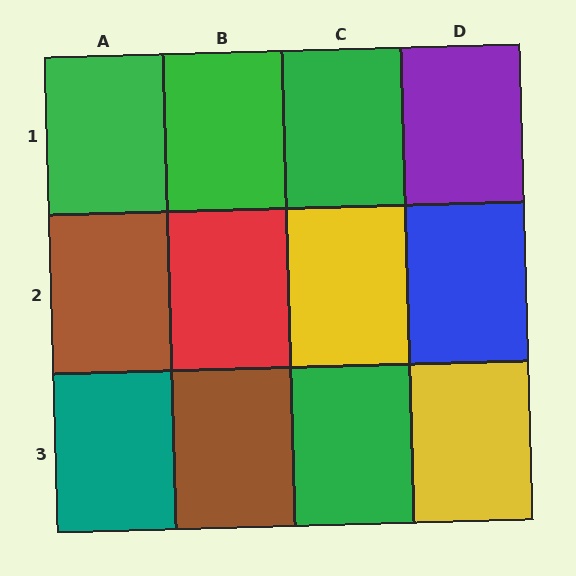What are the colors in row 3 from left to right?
Teal, brown, green, yellow.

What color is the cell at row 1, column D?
Purple.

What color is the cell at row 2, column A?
Brown.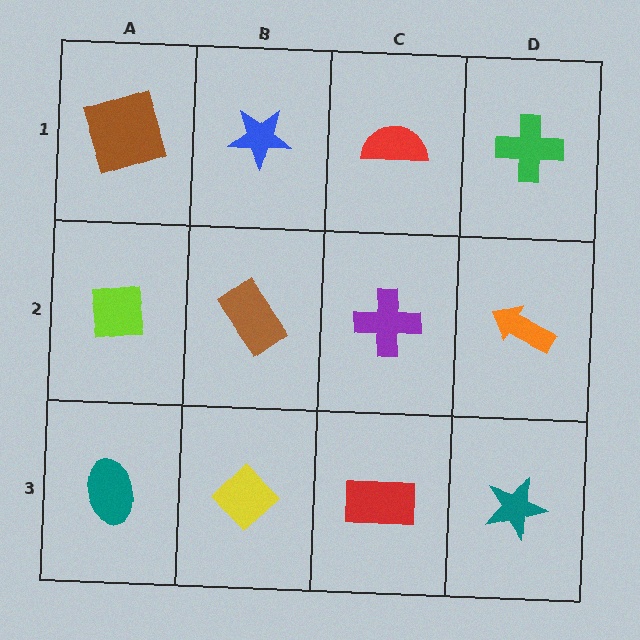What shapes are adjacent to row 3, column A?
A lime square (row 2, column A), a yellow diamond (row 3, column B).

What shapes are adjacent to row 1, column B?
A brown rectangle (row 2, column B), a brown square (row 1, column A), a red semicircle (row 1, column C).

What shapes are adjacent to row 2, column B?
A blue star (row 1, column B), a yellow diamond (row 3, column B), a lime square (row 2, column A), a purple cross (row 2, column C).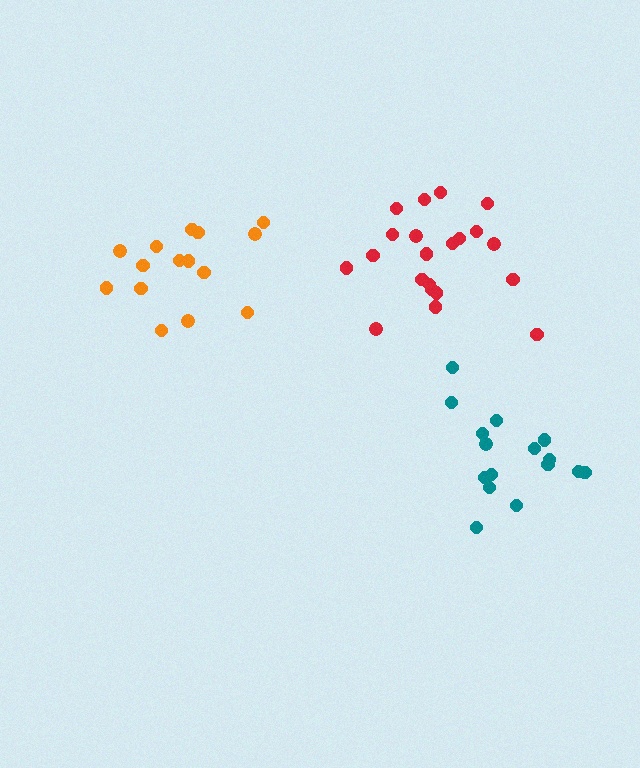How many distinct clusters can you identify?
There are 3 distinct clusters.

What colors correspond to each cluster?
The clusters are colored: orange, teal, red.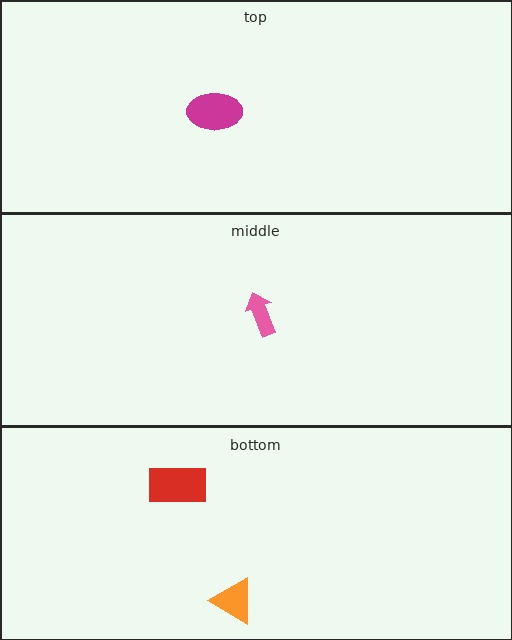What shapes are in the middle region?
The pink arrow.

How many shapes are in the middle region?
1.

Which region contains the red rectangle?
The bottom region.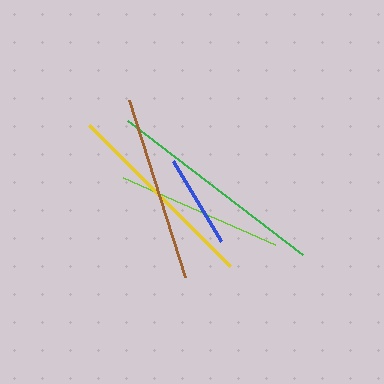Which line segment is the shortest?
The blue line is the shortest at approximately 93 pixels.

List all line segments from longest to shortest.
From longest to shortest: green, yellow, brown, lime, blue.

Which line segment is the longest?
The green line is the longest at approximately 221 pixels.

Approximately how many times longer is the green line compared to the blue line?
The green line is approximately 2.4 times the length of the blue line.